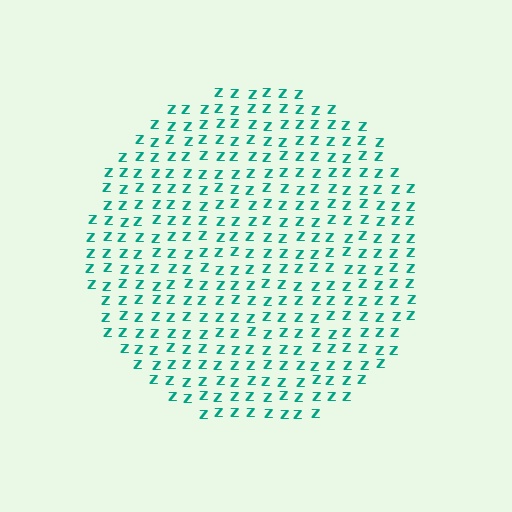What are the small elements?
The small elements are letter Z's.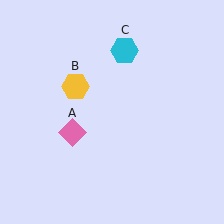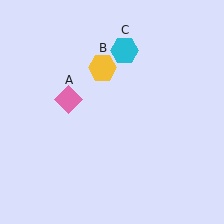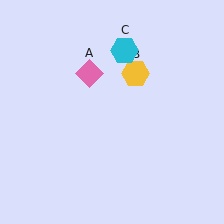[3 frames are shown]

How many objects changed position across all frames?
2 objects changed position: pink diamond (object A), yellow hexagon (object B).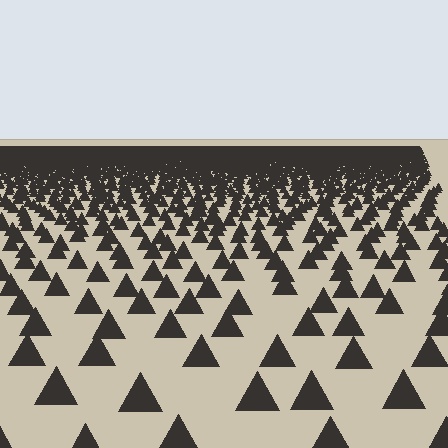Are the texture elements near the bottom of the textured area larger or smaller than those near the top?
Larger. Near the bottom, elements are closer to the viewer and appear at a bigger on-screen size.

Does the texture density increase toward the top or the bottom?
Density increases toward the top.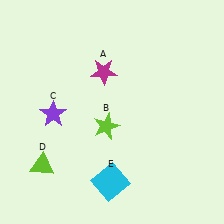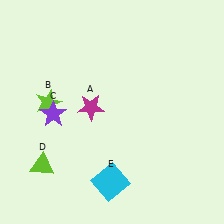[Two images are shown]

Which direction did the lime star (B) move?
The lime star (B) moved left.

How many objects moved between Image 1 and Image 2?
2 objects moved between the two images.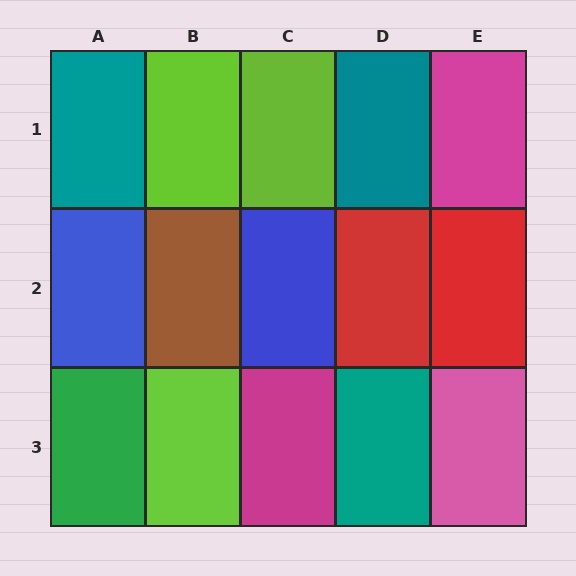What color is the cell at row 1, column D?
Teal.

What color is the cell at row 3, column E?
Pink.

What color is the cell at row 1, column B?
Lime.